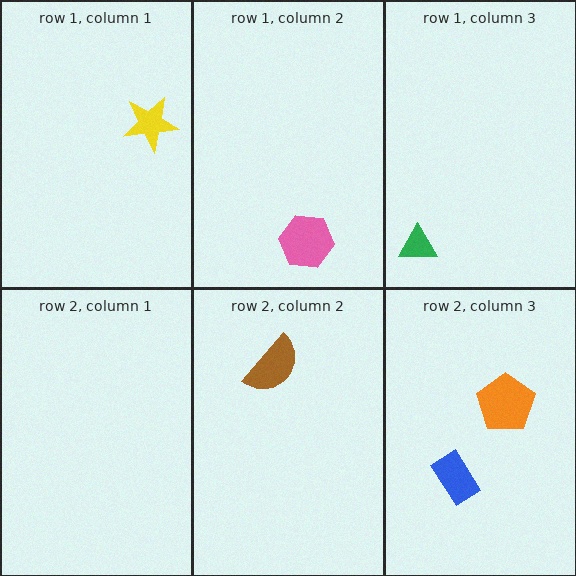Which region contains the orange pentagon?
The row 2, column 3 region.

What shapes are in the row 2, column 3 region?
The blue rectangle, the orange pentagon.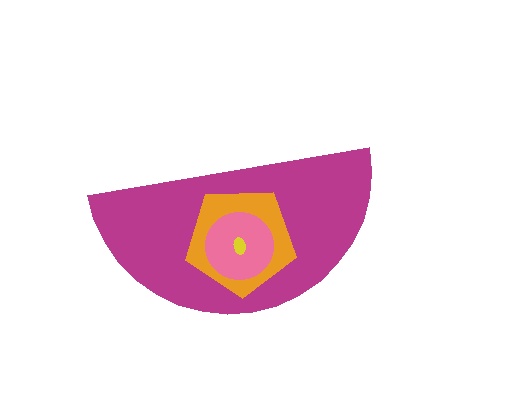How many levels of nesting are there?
4.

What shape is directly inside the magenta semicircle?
The orange pentagon.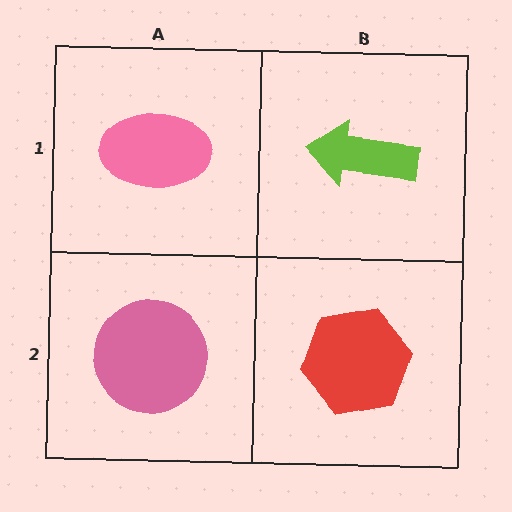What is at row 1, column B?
A lime arrow.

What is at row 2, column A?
A pink circle.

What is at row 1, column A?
A pink ellipse.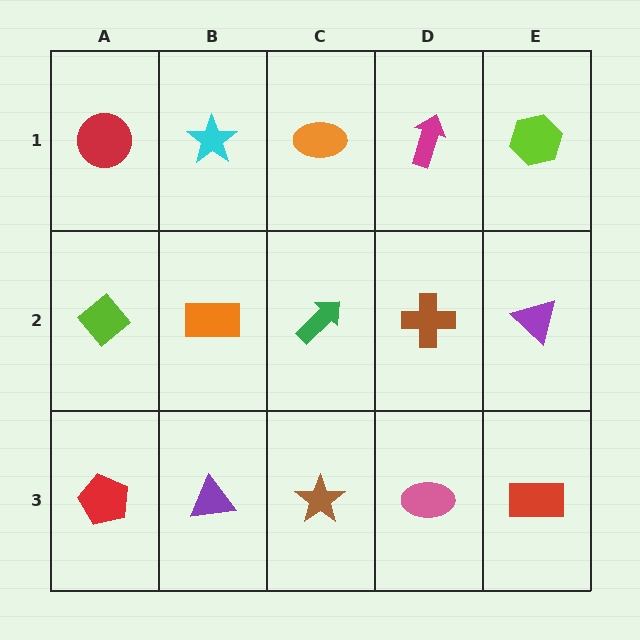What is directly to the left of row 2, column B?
A lime diamond.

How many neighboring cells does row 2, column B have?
4.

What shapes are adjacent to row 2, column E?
A lime hexagon (row 1, column E), a red rectangle (row 3, column E), a brown cross (row 2, column D).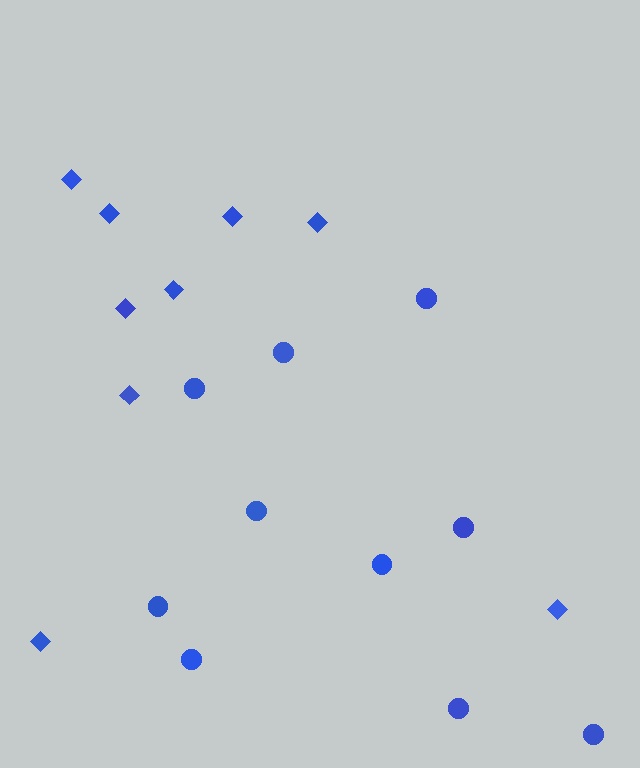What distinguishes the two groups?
There are 2 groups: one group of diamonds (9) and one group of circles (10).